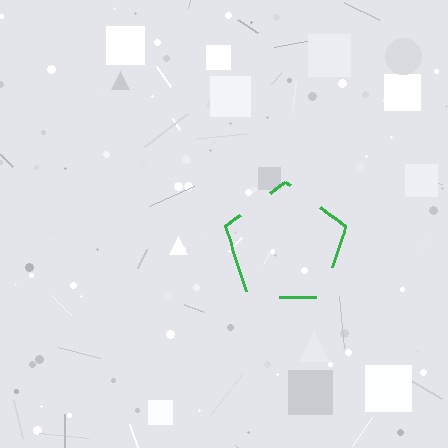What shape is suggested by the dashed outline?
The dashed outline suggests a pentagon.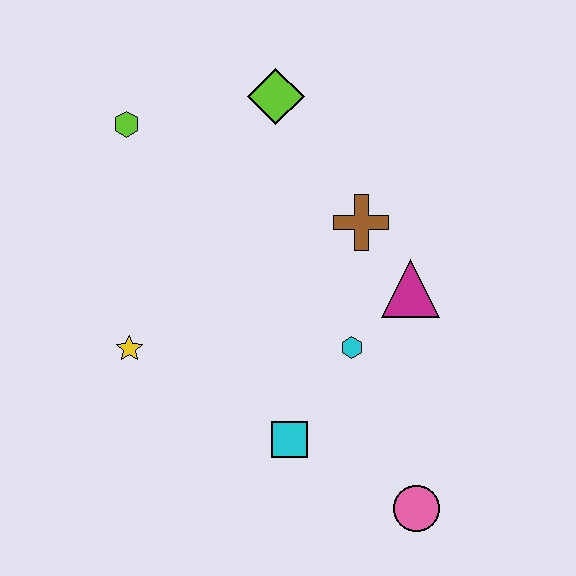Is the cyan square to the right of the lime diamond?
Yes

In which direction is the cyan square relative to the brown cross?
The cyan square is below the brown cross.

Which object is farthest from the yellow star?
The pink circle is farthest from the yellow star.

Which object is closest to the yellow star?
The cyan square is closest to the yellow star.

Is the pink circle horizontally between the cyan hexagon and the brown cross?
No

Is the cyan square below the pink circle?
No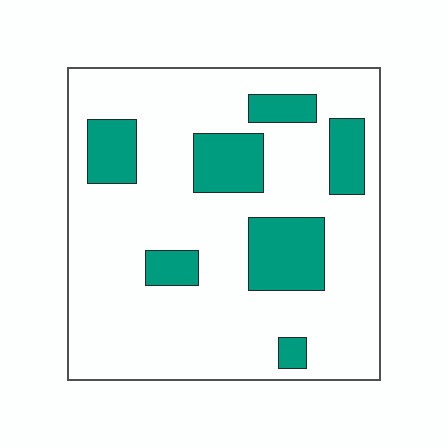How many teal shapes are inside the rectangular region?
7.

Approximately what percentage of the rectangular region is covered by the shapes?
Approximately 20%.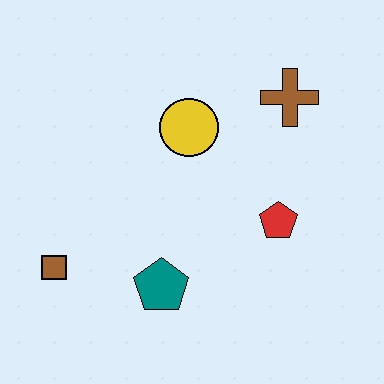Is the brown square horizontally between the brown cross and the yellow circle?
No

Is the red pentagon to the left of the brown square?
No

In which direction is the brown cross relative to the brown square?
The brown cross is to the right of the brown square.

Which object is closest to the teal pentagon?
The brown square is closest to the teal pentagon.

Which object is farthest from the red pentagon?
The brown square is farthest from the red pentagon.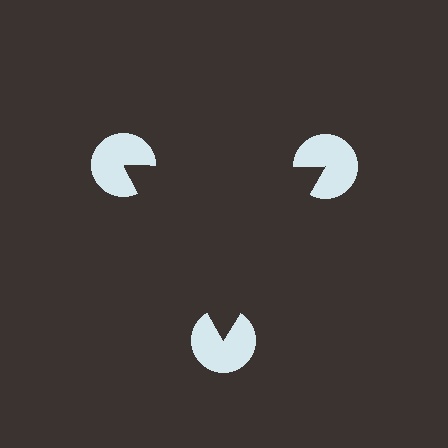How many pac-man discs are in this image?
There are 3 — one at each vertex of the illusory triangle.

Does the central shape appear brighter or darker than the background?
It typically appears slightly darker than the background, even though no actual brightness change is drawn.